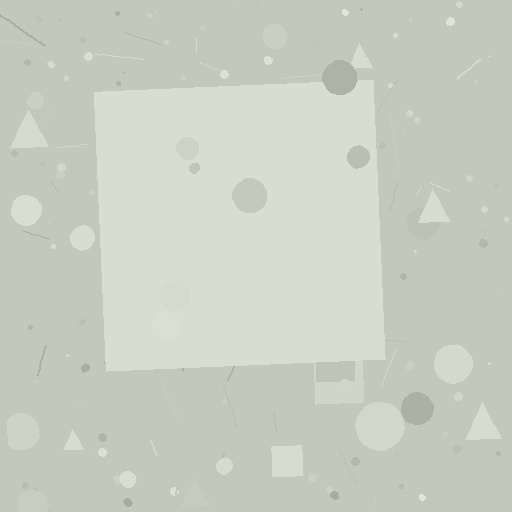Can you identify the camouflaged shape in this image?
The camouflaged shape is a square.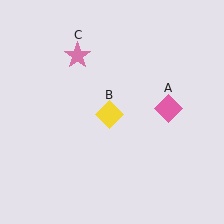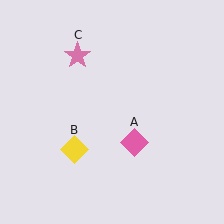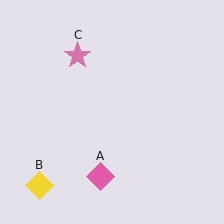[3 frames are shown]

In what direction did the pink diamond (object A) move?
The pink diamond (object A) moved down and to the left.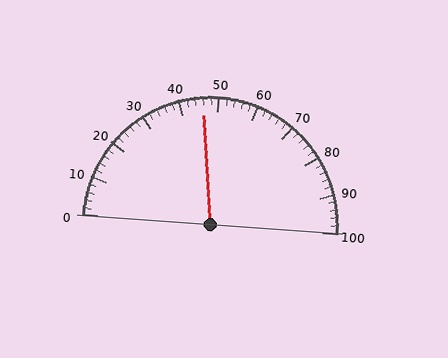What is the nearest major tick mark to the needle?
The nearest major tick mark is 50.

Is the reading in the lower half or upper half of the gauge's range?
The reading is in the lower half of the range (0 to 100).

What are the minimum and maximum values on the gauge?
The gauge ranges from 0 to 100.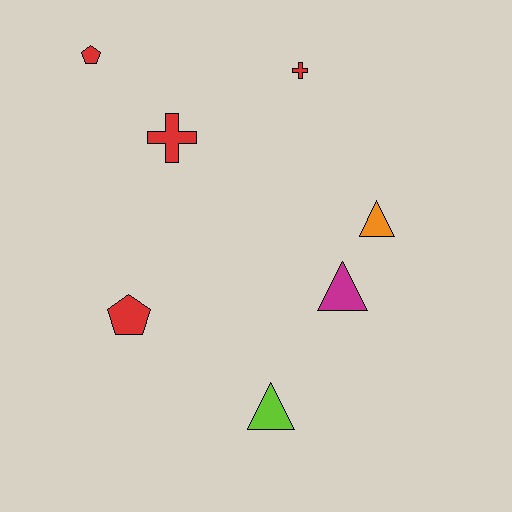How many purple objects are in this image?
There are no purple objects.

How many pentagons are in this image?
There are 2 pentagons.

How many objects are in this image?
There are 7 objects.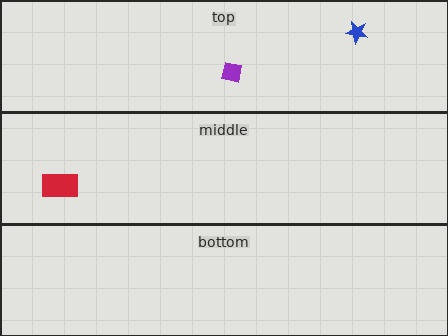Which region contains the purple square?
The top region.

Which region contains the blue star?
The top region.